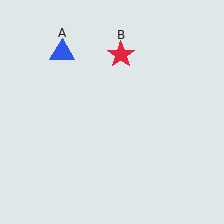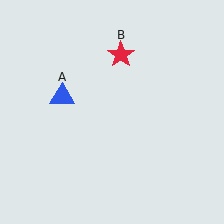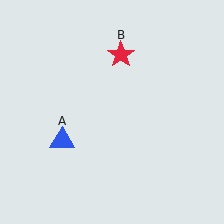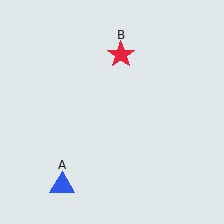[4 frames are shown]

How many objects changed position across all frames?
1 object changed position: blue triangle (object A).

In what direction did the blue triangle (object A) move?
The blue triangle (object A) moved down.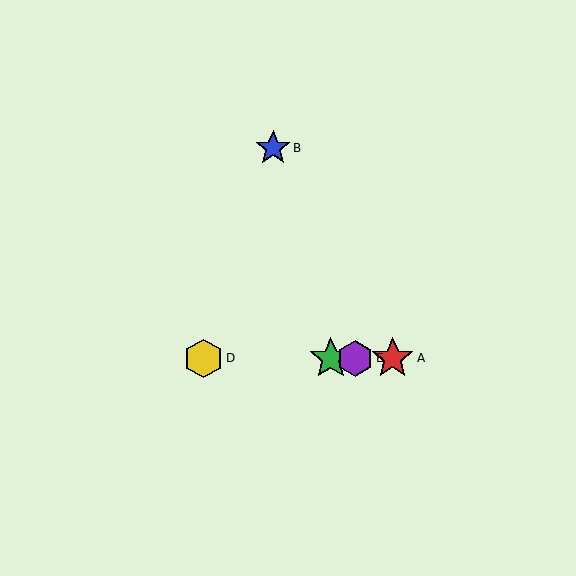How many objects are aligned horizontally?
4 objects (A, C, D, E) are aligned horizontally.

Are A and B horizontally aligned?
No, A is at y≈358 and B is at y≈148.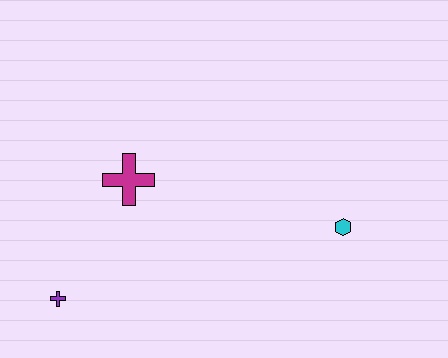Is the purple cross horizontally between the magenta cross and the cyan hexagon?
No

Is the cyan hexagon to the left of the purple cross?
No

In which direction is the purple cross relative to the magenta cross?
The purple cross is below the magenta cross.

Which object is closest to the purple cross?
The magenta cross is closest to the purple cross.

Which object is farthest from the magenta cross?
The cyan hexagon is farthest from the magenta cross.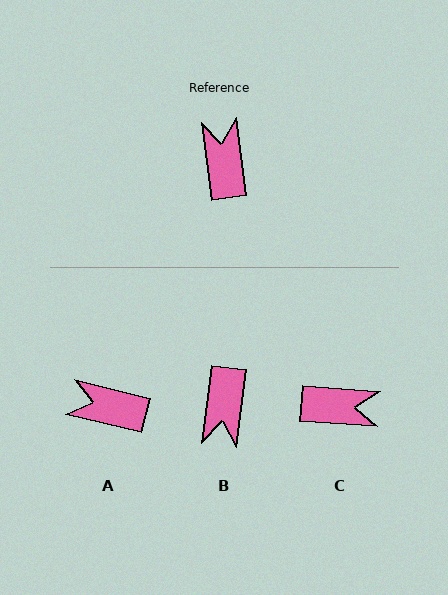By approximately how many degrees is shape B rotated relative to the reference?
Approximately 165 degrees counter-clockwise.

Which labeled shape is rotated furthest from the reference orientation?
B, about 165 degrees away.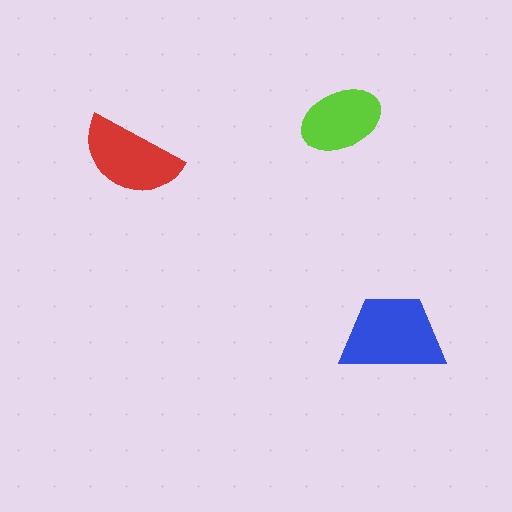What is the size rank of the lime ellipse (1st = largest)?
3rd.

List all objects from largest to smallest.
The blue trapezoid, the red semicircle, the lime ellipse.